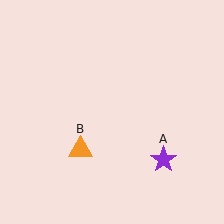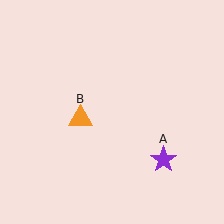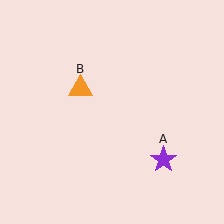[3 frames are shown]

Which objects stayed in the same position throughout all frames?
Purple star (object A) remained stationary.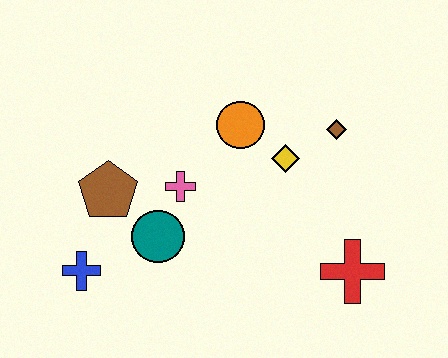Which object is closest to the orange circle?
The yellow diamond is closest to the orange circle.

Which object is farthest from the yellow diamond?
The blue cross is farthest from the yellow diamond.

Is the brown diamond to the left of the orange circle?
No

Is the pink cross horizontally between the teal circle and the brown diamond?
Yes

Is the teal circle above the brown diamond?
No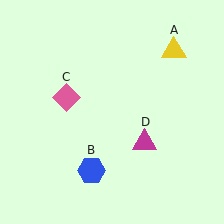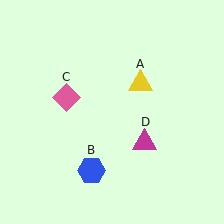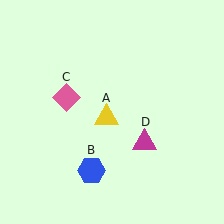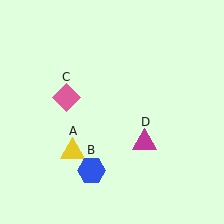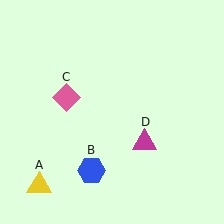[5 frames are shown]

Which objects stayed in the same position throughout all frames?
Blue hexagon (object B) and pink diamond (object C) and magenta triangle (object D) remained stationary.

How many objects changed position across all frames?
1 object changed position: yellow triangle (object A).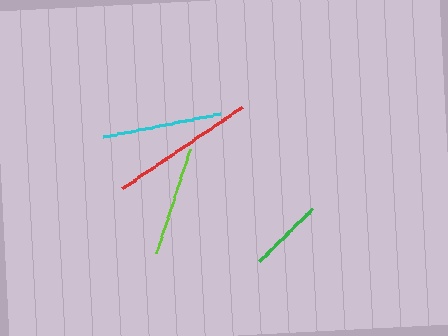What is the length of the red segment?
The red segment is approximately 146 pixels long.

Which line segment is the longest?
The red line is the longest at approximately 146 pixels.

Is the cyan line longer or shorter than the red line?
The red line is longer than the cyan line.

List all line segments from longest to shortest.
From longest to shortest: red, cyan, lime, green.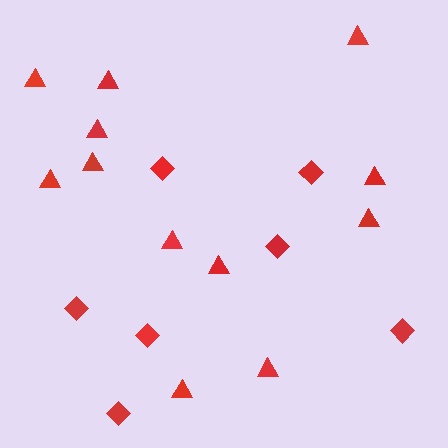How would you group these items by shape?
There are 2 groups: one group of diamonds (7) and one group of triangles (12).